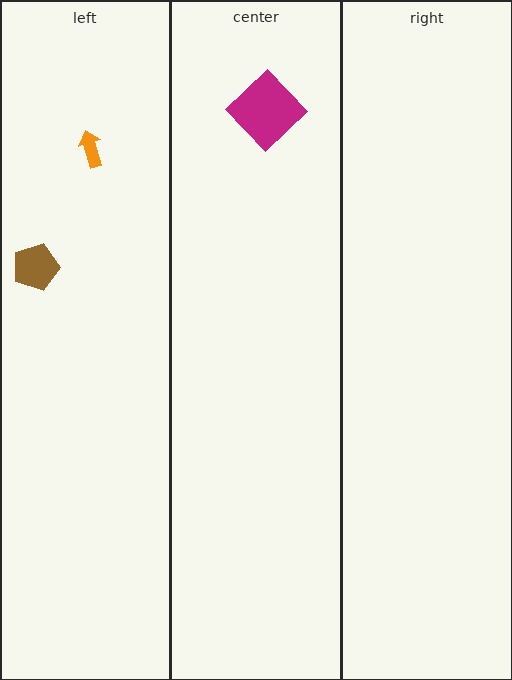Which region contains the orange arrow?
The left region.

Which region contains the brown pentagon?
The left region.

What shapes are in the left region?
The orange arrow, the brown pentagon.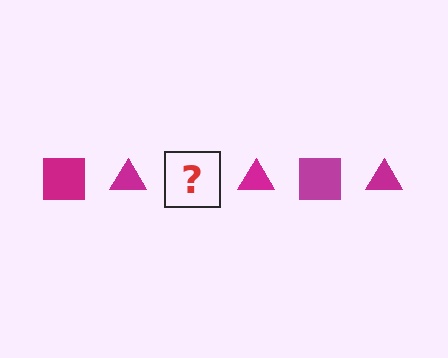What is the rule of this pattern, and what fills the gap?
The rule is that the pattern cycles through square, triangle shapes in magenta. The gap should be filled with a magenta square.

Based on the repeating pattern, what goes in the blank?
The blank should be a magenta square.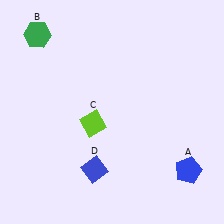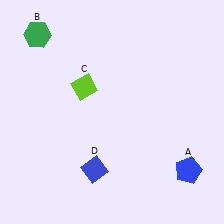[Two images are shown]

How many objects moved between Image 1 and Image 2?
1 object moved between the two images.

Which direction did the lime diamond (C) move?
The lime diamond (C) moved up.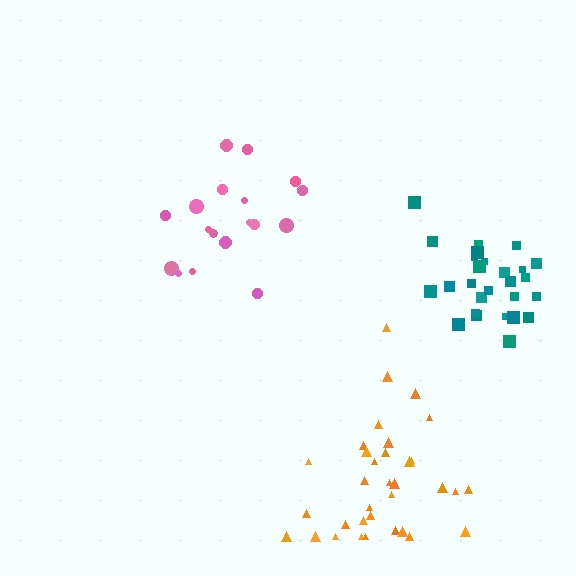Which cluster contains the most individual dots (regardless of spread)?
Orange (34).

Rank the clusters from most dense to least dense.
teal, orange, pink.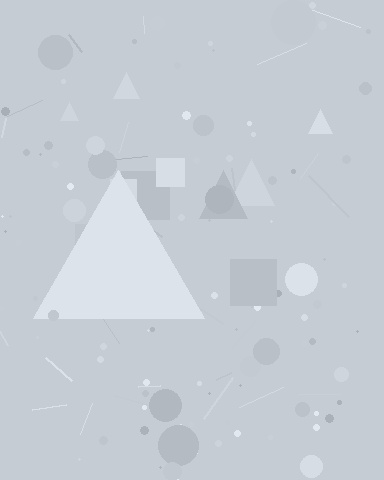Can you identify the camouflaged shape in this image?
The camouflaged shape is a triangle.